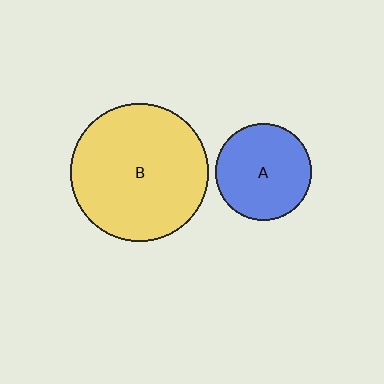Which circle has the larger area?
Circle B (yellow).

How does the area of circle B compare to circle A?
Approximately 2.1 times.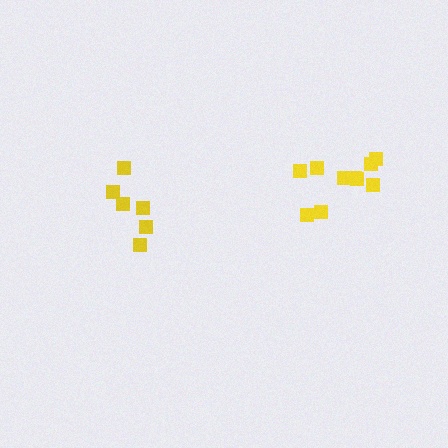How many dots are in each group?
Group 1: 10 dots, Group 2: 6 dots (16 total).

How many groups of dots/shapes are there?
There are 2 groups.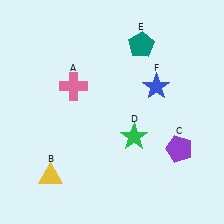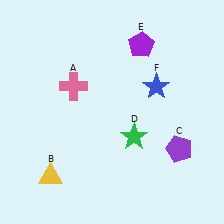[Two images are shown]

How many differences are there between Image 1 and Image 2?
There is 1 difference between the two images.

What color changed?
The pentagon (E) changed from teal in Image 1 to purple in Image 2.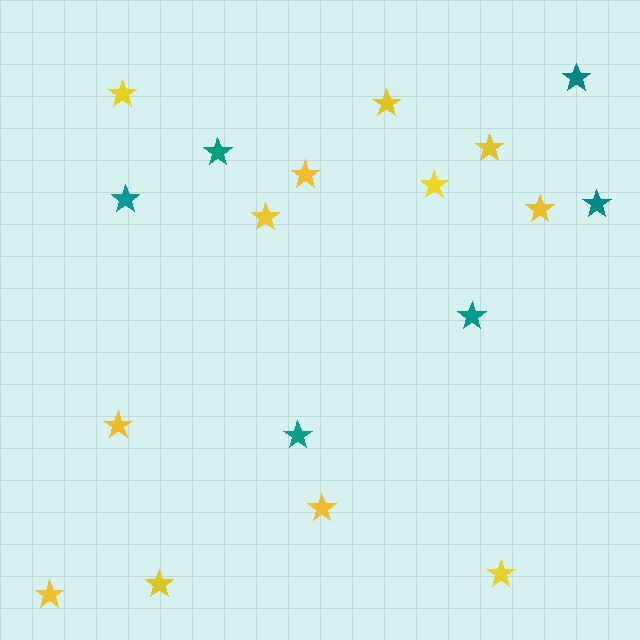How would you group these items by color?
There are 2 groups: one group of yellow stars (12) and one group of teal stars (6).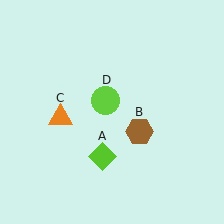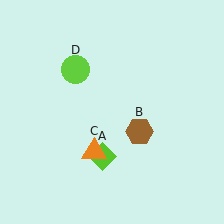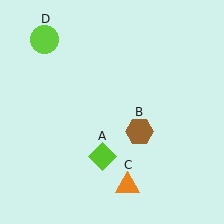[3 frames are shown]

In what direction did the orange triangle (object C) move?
The orange triangle (object C) moved down and to the right.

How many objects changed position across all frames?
2 objects changed position: orange triangle (object C), lime circle (object D).